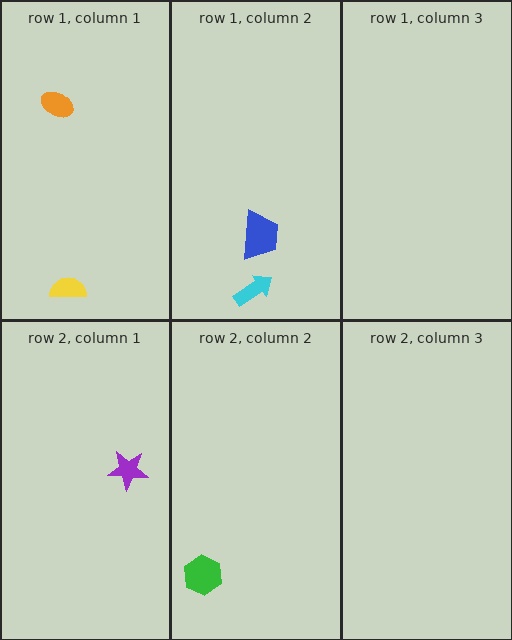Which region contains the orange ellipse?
The row 1, column 1 region.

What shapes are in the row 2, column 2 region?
The green hexagon.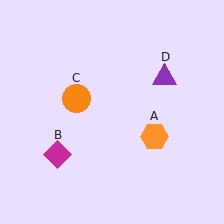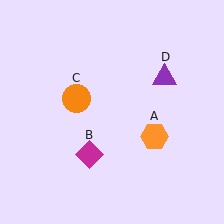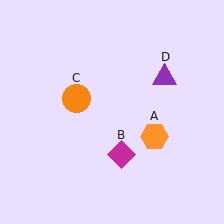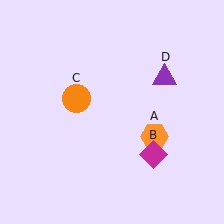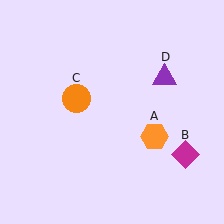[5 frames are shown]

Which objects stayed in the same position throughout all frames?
Orange hexagon (object A) and orange circle (object C) and purple triangle (object D) remained stationary.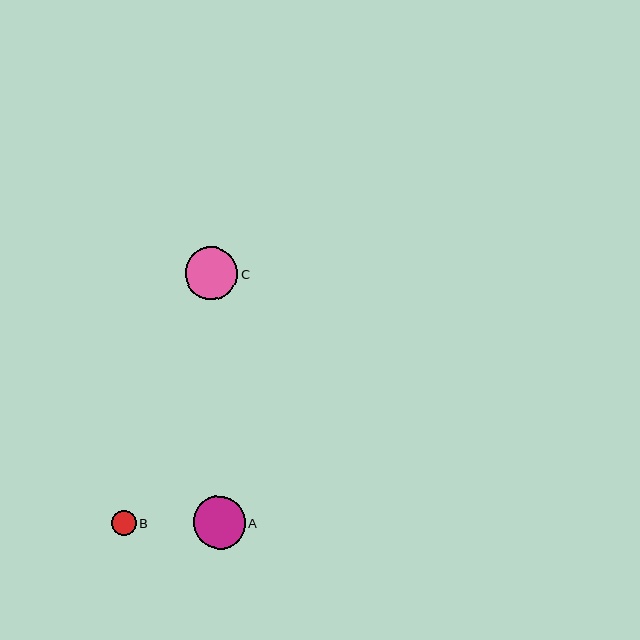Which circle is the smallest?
Circle B is the smallest with a size of approximately 25 pixels.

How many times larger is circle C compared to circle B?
Circle C is approximately 2.1 times the size of circle B.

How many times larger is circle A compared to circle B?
Circle A is approximately 2.1 times the size of circle B.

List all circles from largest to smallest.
From largest to smallest: C, A, B.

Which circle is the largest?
Circle C is the largest with a size of approximately 53 pixels.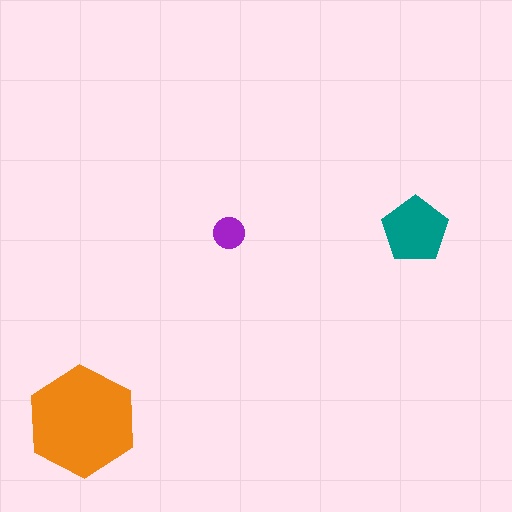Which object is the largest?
The orange hexagon.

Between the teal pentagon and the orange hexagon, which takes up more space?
The orange hexagon.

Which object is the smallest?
The purple circle.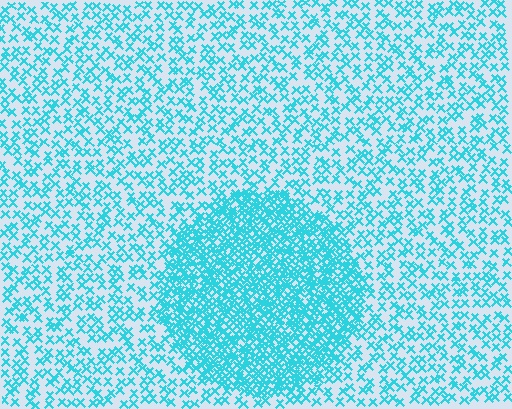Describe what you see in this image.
The image contains small cyan elements arranged at two different densities. A circle-shaped region is visible where the elements are more densely packed than the surrounding area.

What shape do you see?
I see a circle.